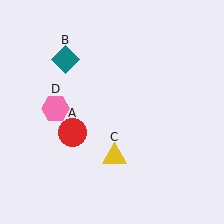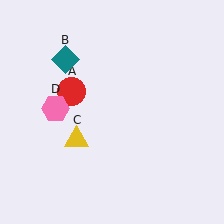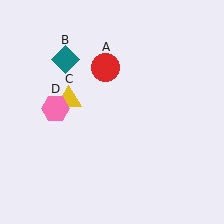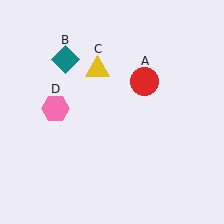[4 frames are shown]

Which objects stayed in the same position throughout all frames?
Teal diamond (object B) and pink hexagon (object D) remained stationary.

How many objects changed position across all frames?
2 objects changed position: red circle (object A), yellow triangle (object C).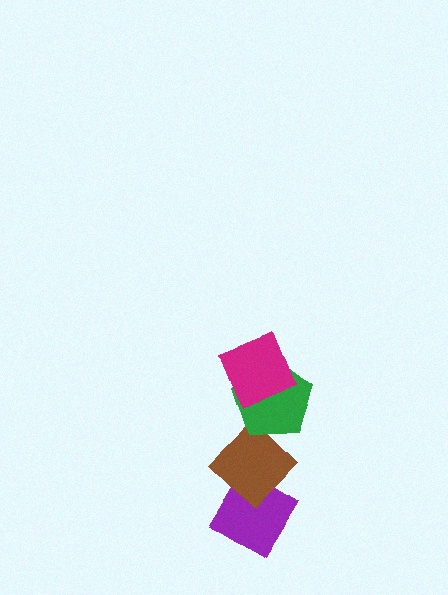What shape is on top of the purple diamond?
The brown diamond is on top of the purple diamond.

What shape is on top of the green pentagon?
The magenta diamond is on top of the green pentagon.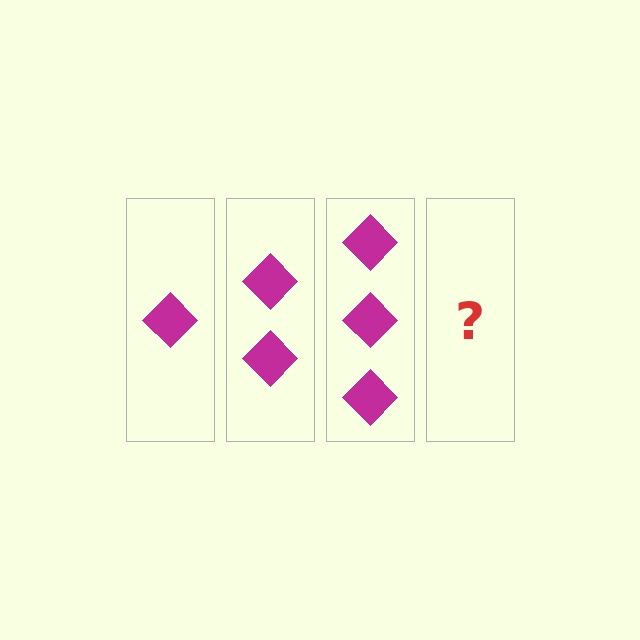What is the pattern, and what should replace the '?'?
The pattern is that each step adds one more diamond. The '?' should be 4 diamonds.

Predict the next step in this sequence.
The next step is 4 diamonds.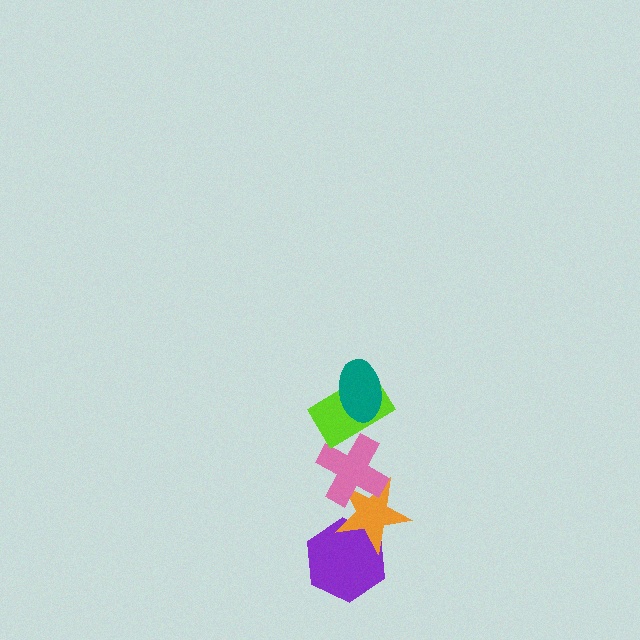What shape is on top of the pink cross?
The lime rectangle is on top of the pink cross.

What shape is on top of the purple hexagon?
The orange star is on top of the purple hexagon.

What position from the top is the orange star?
The orange star is 4th from the top.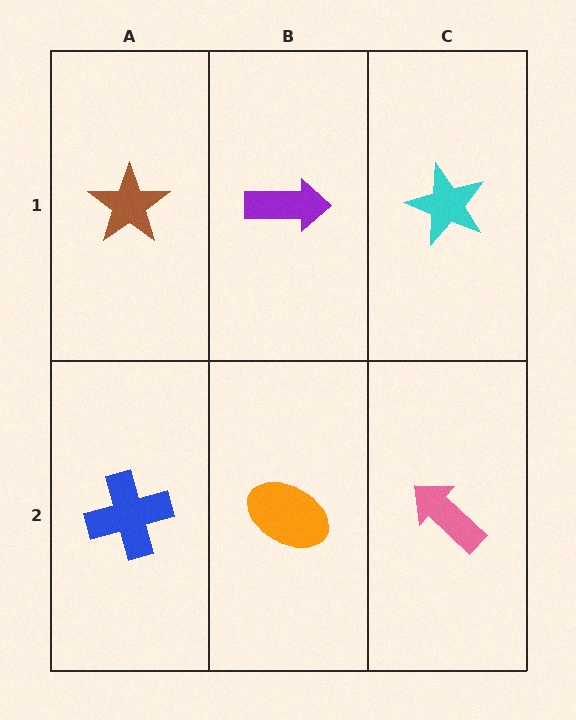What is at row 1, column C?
A cyan star.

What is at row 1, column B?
A purple arrow.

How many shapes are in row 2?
3 shapes.